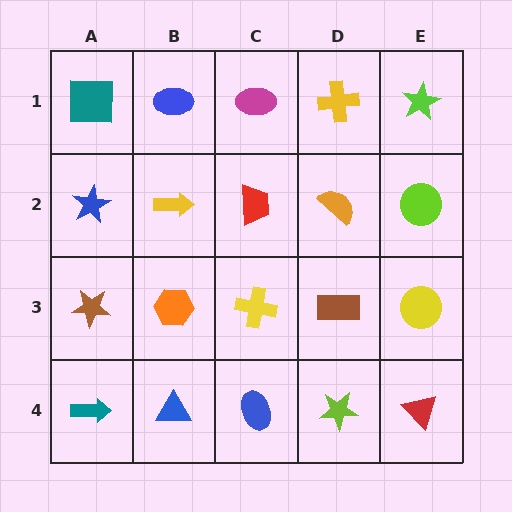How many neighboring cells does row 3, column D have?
4.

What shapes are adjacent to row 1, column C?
A red trapezoid (row 2, column C), a blue ellipse (row 1, column B), a yellow cross (row 1, column D).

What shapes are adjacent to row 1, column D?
An orange semicircle (row 2, column D), a magenta ellipse (row 1, column C), a lime star (row 1, column E).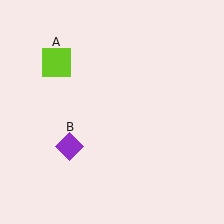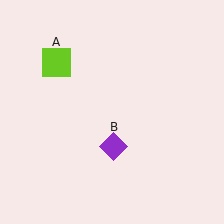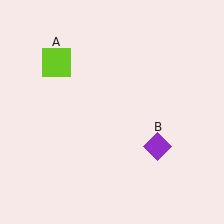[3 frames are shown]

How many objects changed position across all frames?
1 object changed position: purple diamond (object B).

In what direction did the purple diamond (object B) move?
The purple diamond (object B) moved right.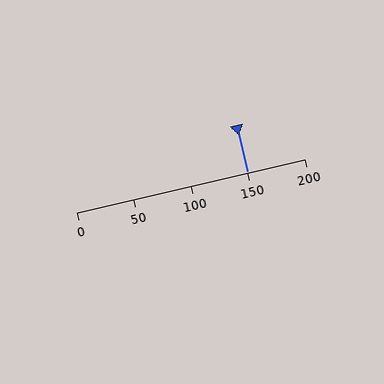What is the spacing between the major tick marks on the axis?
The major ticks are spaced 50 apart.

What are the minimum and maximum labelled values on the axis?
The axis runs from 0 to 200.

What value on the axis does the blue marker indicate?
The marker indicates approximately 150.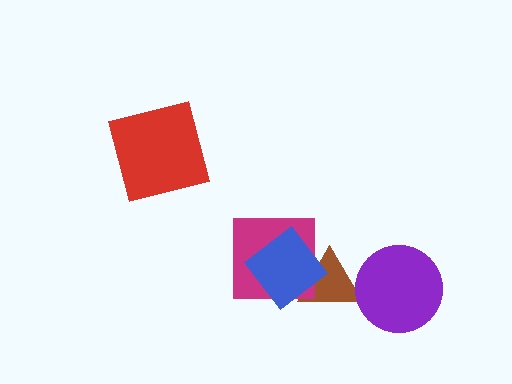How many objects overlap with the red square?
0 objects overlap with the red square.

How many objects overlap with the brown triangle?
3 objects overlap with the brown triangle.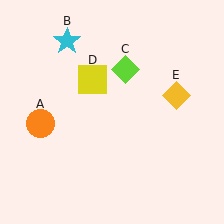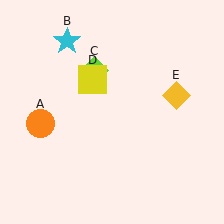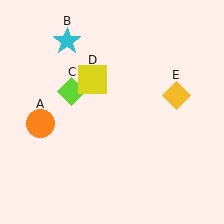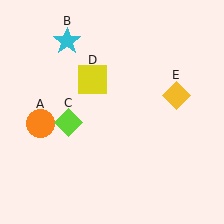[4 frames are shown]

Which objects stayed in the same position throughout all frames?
Orange circle (object A) and cyan star (object B) and yellow square (object D) and yellow diamond (object E) remained stationary.